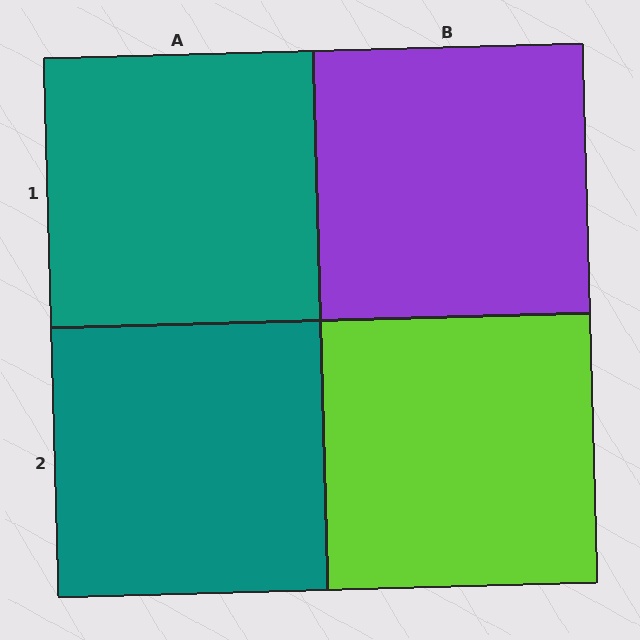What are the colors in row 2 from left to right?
Teal, lime.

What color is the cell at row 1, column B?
Purple.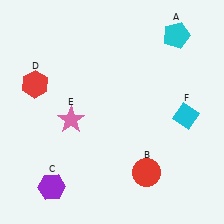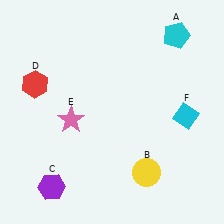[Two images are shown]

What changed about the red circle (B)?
In Image 1, B is red. In Image 2, it changed to yellow.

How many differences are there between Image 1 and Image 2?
There is 1 difference between the two images.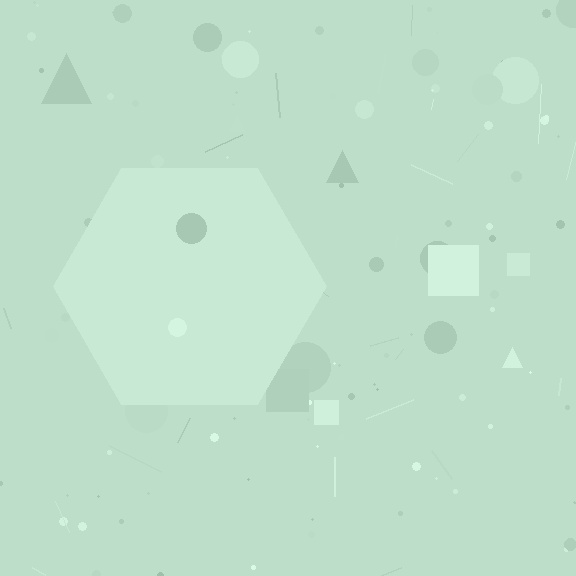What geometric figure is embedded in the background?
A hexagon is embedded in the background.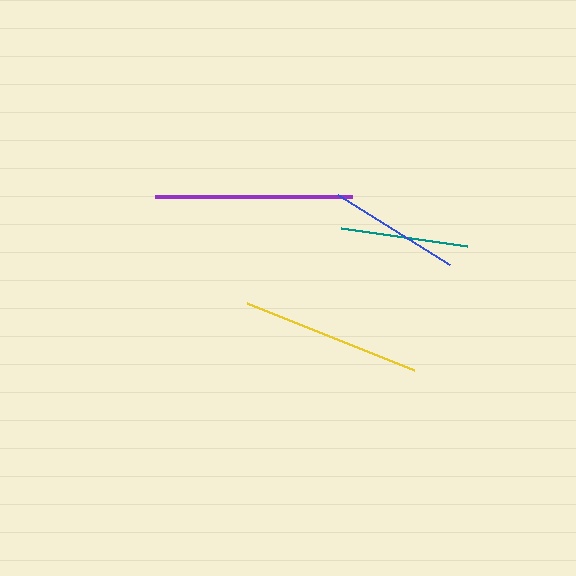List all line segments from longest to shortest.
From longest to shortest: purple, yellow, blue, teal.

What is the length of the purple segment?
The purple segment is approximately 197 pixels long.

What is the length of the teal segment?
The teal segment is approximately 127 pixels long.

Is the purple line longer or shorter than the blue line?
The purple line is longer than the blue line.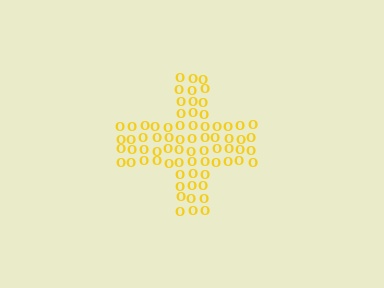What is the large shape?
The large shape is a cross.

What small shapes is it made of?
It is made of small letter O's.